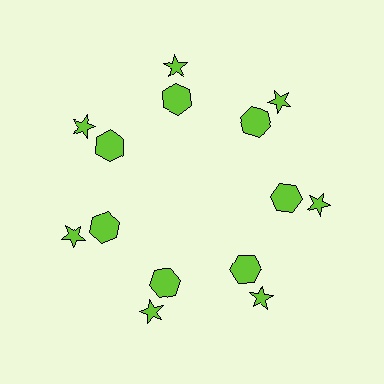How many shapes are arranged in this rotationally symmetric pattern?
There are 14 shapes, arranged in 7 groups of 2.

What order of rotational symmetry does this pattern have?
This pattern has 7-fold rotational symmetry.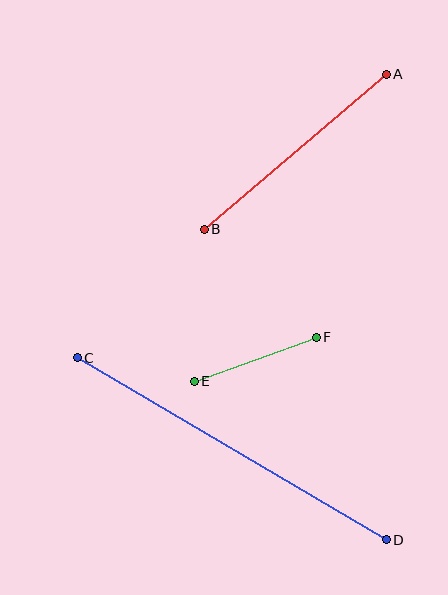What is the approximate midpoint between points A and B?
The midpoint is at approximately (295, 152) pixels.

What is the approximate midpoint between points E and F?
The midpoint is at approximately (255, 359) pixels.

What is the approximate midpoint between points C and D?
The midpoint is at approximately (232, 449) pixels.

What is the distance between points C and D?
The distance is approximately 358 pixels.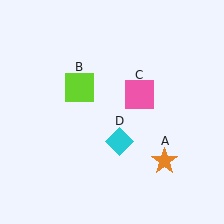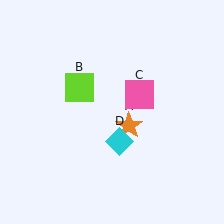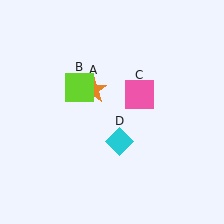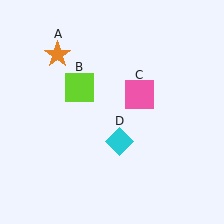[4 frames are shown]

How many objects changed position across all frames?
1 object changed position: orange star (object A).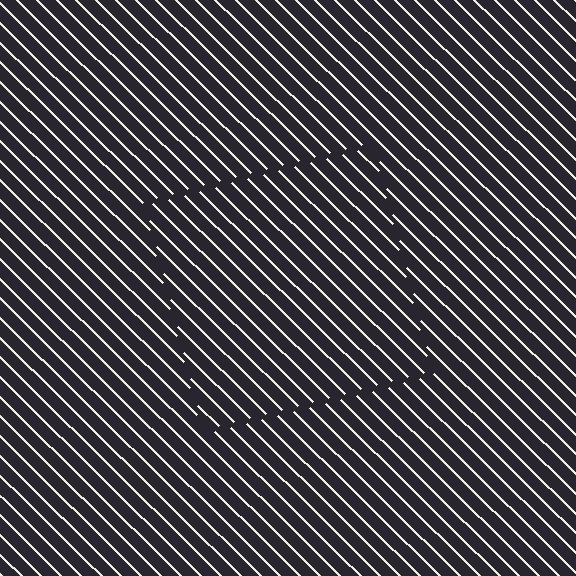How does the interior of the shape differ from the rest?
The interior of the shape contains the same grating, shifted by half a period — the contour is defined by the phase discontinuity where line-ends from the inner and outer gratings abut.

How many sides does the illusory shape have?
4 sides — the line-ends trace a square.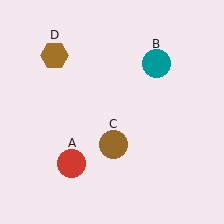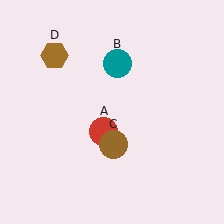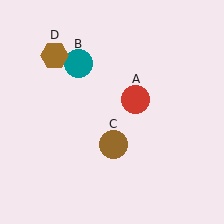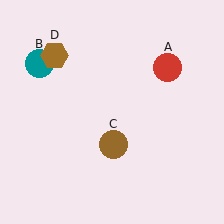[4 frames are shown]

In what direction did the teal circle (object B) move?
The teal circle (object B) moved left.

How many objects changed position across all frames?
2 objects changed position: red circle (object A), teal circle (object B).